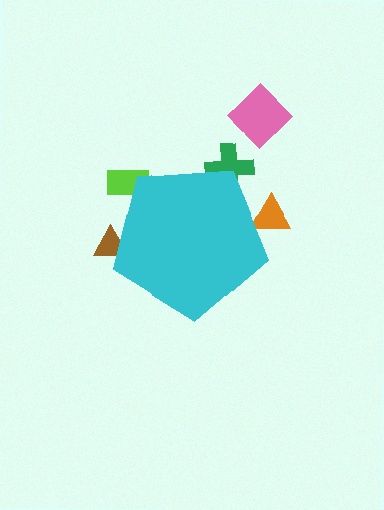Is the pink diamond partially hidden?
No, the pink diamond is fully visible.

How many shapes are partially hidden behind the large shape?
4 shapes are partially hidden.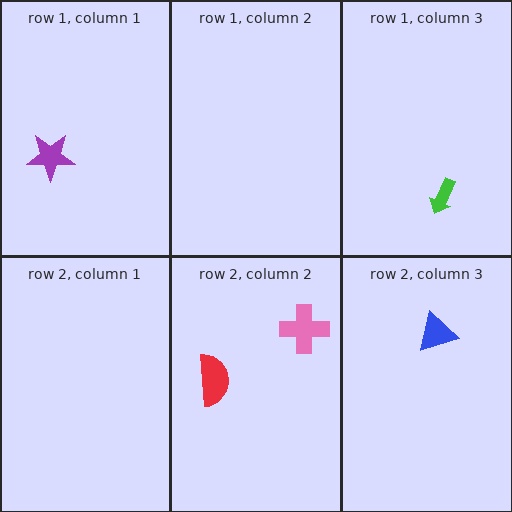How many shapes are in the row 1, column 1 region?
1.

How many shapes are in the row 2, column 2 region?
2.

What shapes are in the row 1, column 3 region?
The green arrow.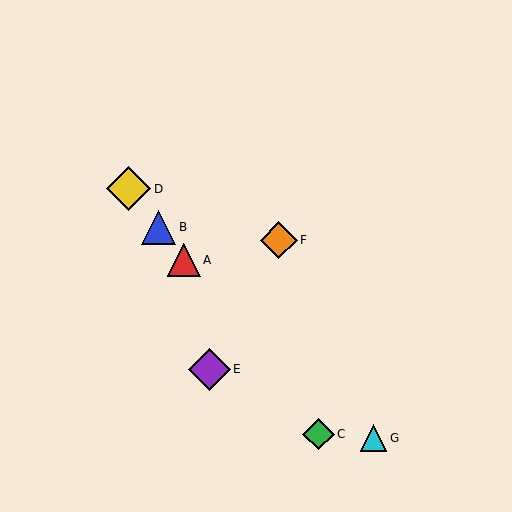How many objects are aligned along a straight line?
4 objects (A, B, C, D) are aligned along a straight line.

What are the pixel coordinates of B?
Object B is at (159, 227).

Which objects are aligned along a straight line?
Objects A, B, C, D are aligned along a straight line.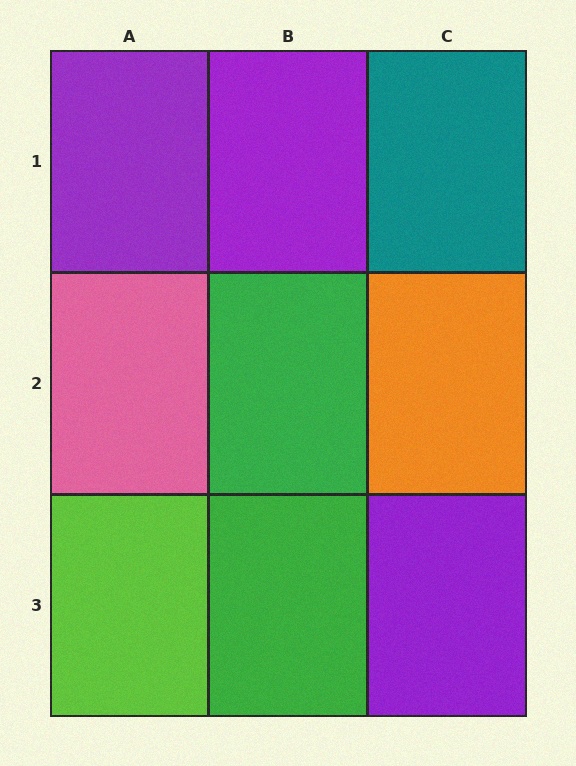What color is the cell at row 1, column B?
Purple.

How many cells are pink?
1 cell is pink.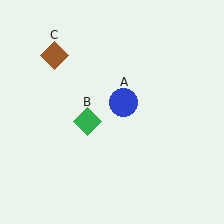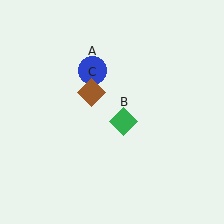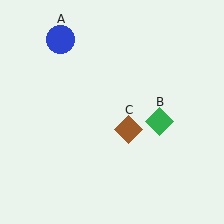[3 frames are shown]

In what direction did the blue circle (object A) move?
The blue circle (object A) moved up and to the left.